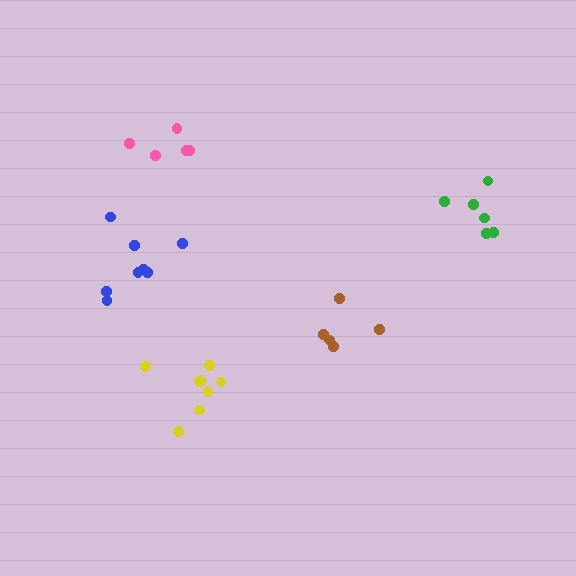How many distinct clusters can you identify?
There are 5 distinct clusters.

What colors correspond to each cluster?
The clusters are colored: brown, blue, yellow, green, pink.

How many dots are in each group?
Group 1: 5 dots, Group 2: 8 dots, Group 3: 8 dots, Group 4: 6 dots, Group 5: 5 dots (32 total).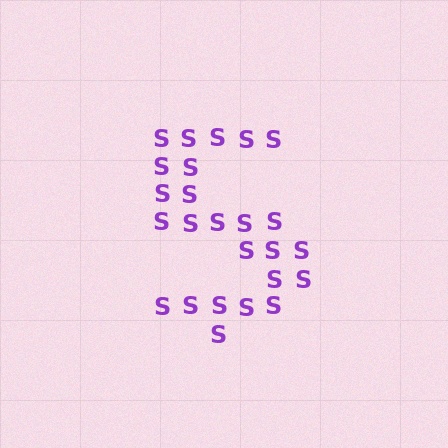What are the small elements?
The small elements are letter S's.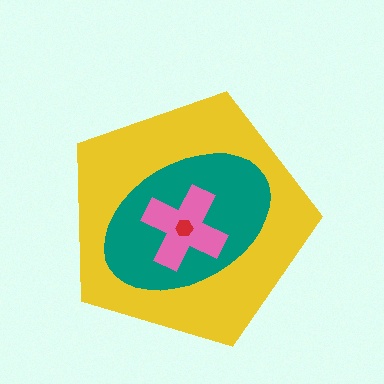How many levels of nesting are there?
4.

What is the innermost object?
The red hexagon.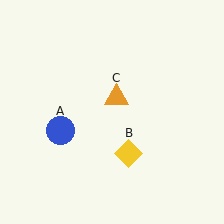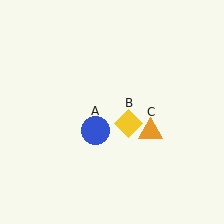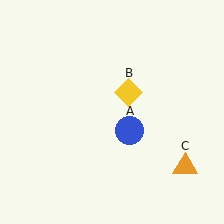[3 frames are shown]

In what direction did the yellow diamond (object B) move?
The yellow diamond (object B) moved up.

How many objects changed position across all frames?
3 objects changed position: blue circle (object A), yellow diamond (object B), orange triangle (object C).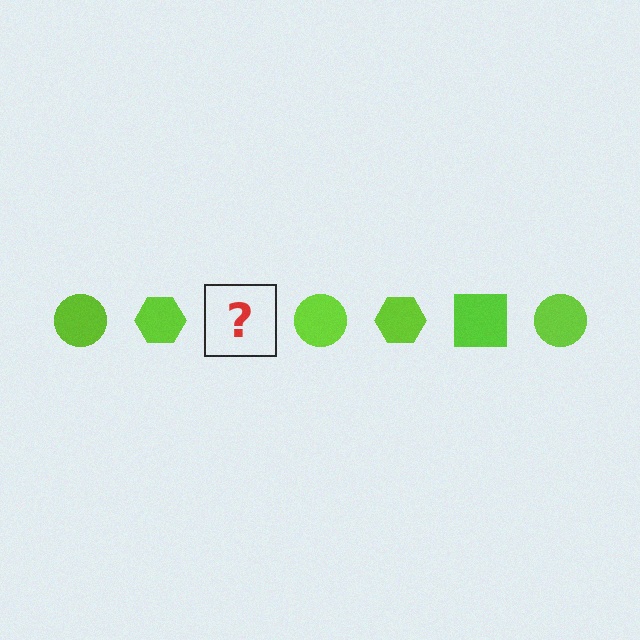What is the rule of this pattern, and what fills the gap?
The rule is that the pattern cycles through circle, hexagon, square shapes in lime. The gap should be filled with a lime square.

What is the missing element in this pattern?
The missing element is a lime square.